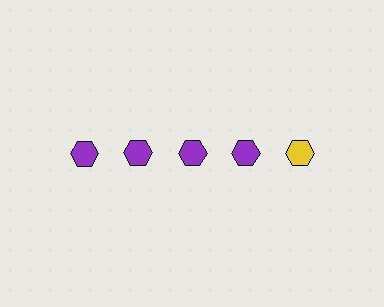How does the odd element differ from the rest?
It has a different color: yellow instead of purple.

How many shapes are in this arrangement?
There are 5 shapes arranged in a grid pattern.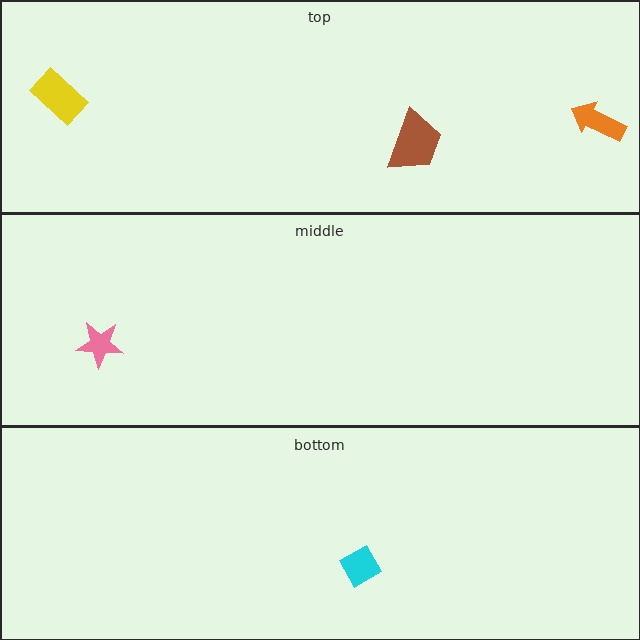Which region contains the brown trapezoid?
The top region.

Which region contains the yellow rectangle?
The top region.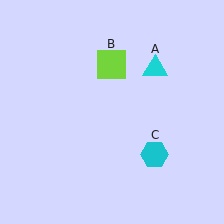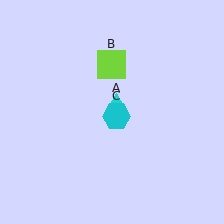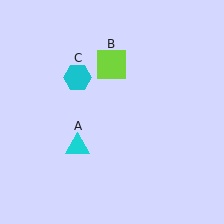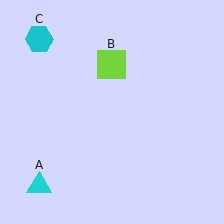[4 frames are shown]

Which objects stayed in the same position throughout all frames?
Lime square (object B) remained stationary.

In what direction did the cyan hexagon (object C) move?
The cyan hexagon (object C) moved up and to the left.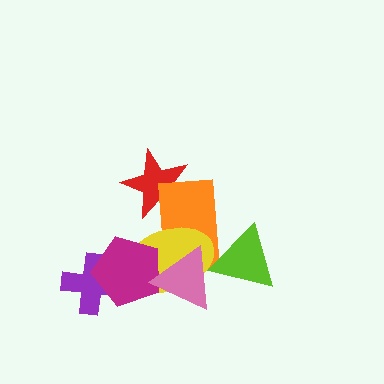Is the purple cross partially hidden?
Yes, it is partially covered by another shape.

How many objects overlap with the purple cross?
1 object overlaps with the purple cross.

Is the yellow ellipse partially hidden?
Yes, it is partially covered by another shape.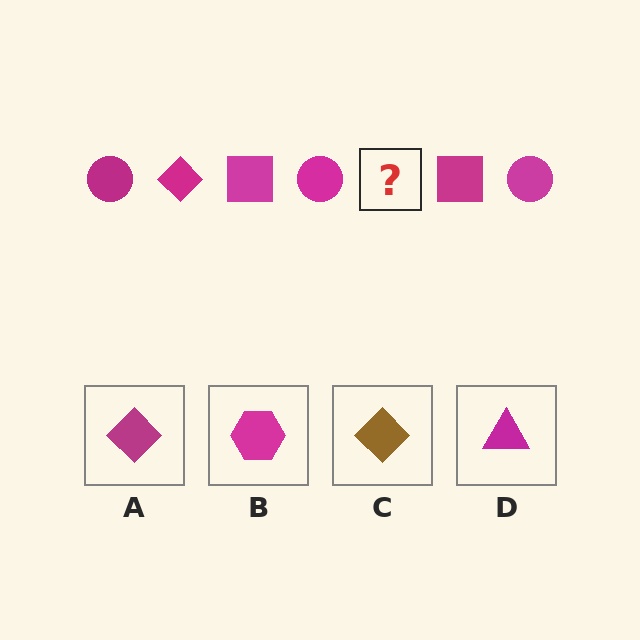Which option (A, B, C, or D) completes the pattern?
A.